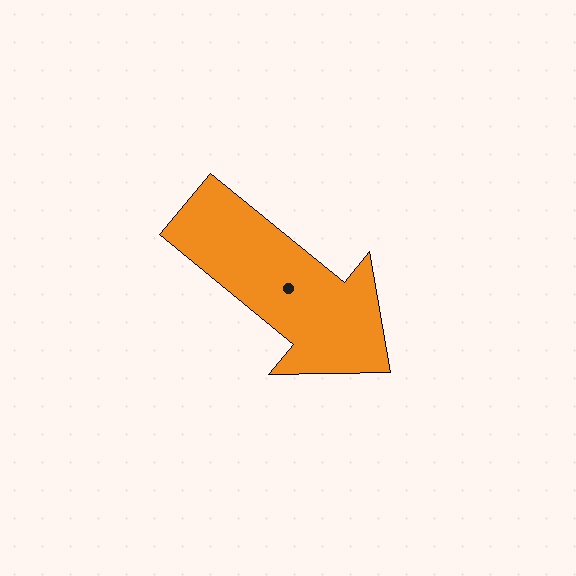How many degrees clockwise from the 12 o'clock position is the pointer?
Approximately 129 degrees.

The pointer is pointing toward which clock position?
Roughly 4 o'clock.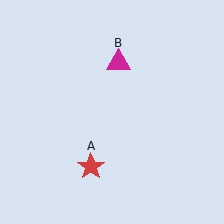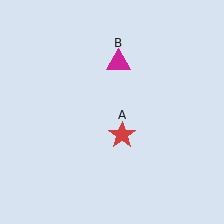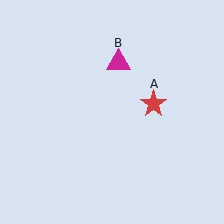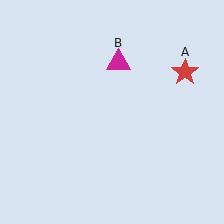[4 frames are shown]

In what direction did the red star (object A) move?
The red star (object A) moved up and to the right.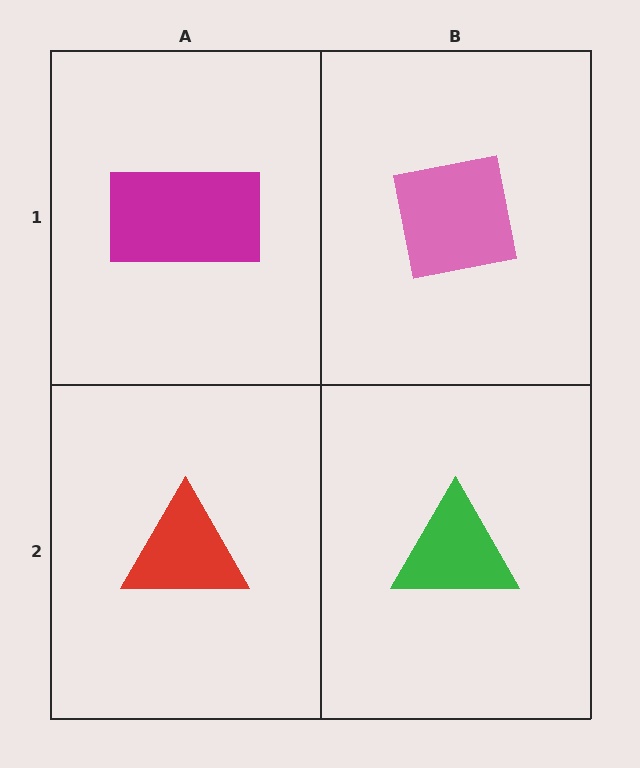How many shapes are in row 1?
2 shapes.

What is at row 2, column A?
A red triangle.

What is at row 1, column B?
A pink square.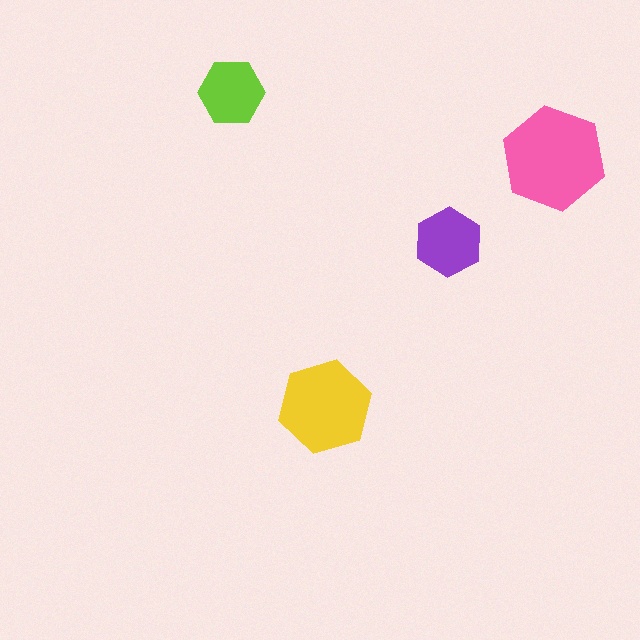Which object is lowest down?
The yellow hexagon is bottommost.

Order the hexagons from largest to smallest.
the pink one, the yellow one, the purple one, the lime one.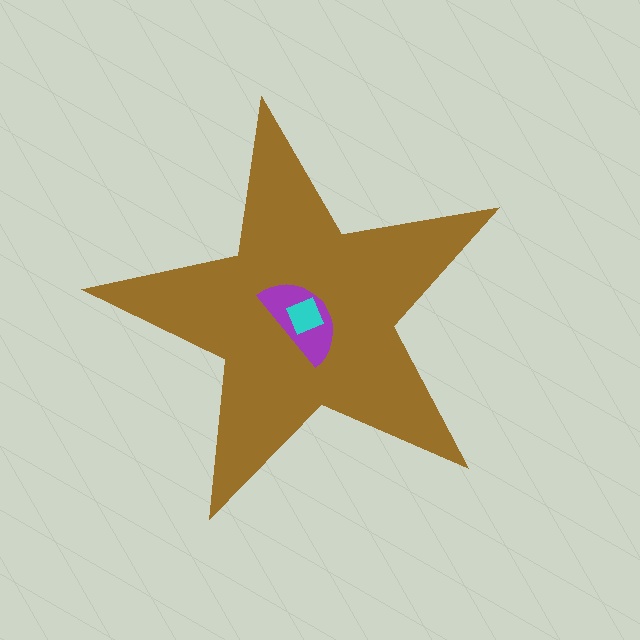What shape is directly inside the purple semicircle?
The cyan diamond.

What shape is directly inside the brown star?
The purple semicircle.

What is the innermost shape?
The cyan diamond.